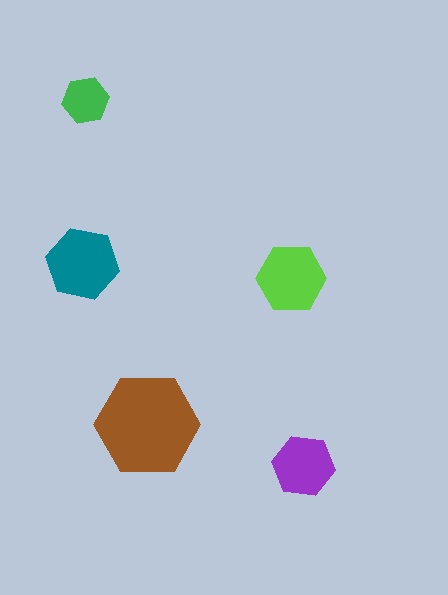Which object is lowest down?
The purple hexagon is bottommost.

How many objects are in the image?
There are 5 objects in the image.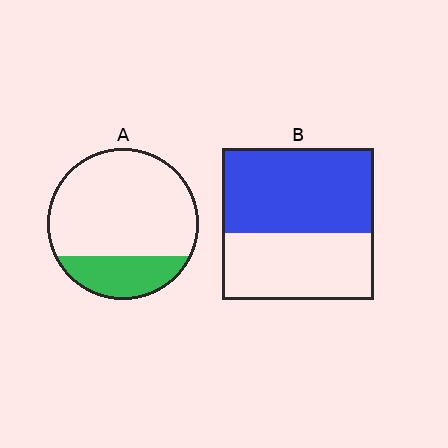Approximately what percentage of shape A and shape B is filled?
A is approximately 25% and B is approximately 55%.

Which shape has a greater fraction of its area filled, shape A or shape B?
Shape B.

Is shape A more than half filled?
No.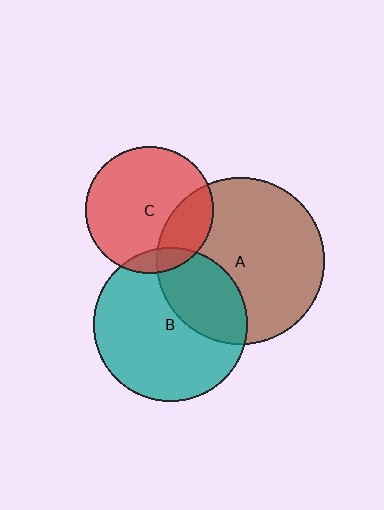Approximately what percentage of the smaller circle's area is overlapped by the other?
Approximately 30%.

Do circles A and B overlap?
Yes.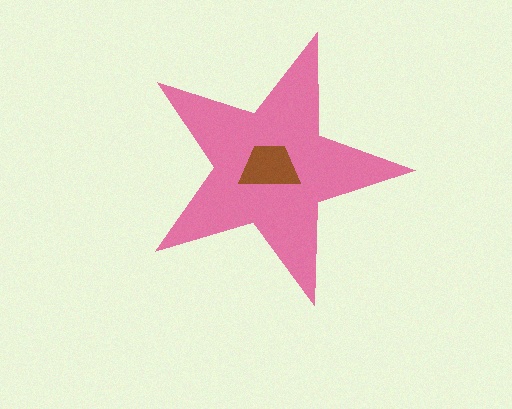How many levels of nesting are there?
2.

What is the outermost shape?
The pink star.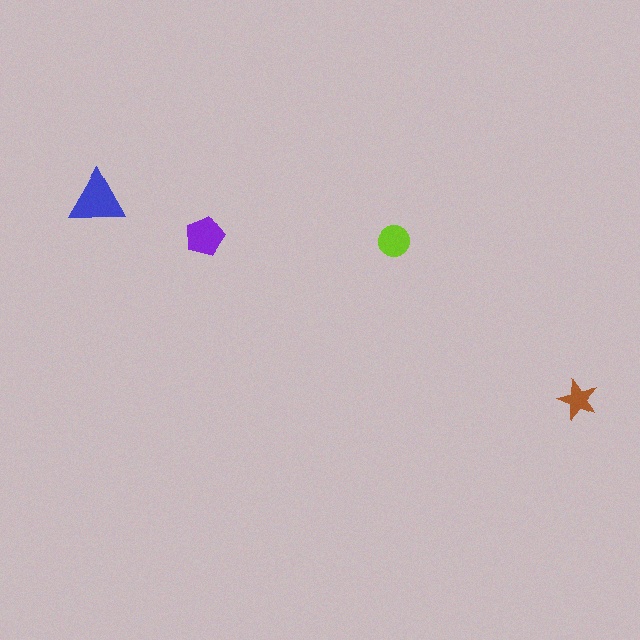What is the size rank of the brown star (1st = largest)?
4th.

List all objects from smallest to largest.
The brown star, the lime circle, the purple pentagon, the blue triangle.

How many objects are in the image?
There are 4 objects in the image.